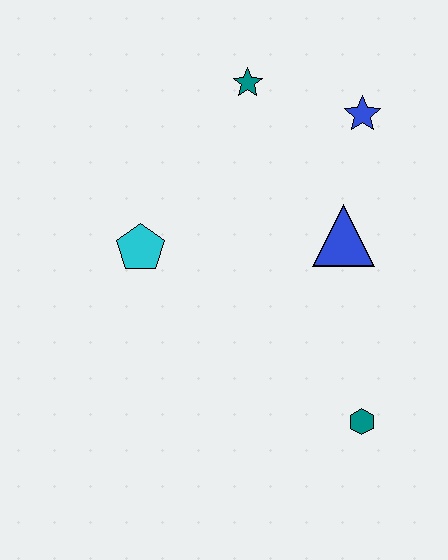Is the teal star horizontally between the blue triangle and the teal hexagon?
No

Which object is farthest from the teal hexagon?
The teal star is farthest from the teal hexagon.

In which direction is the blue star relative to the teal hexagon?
The blue star is above the teal hexagon.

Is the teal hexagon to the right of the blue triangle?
Yes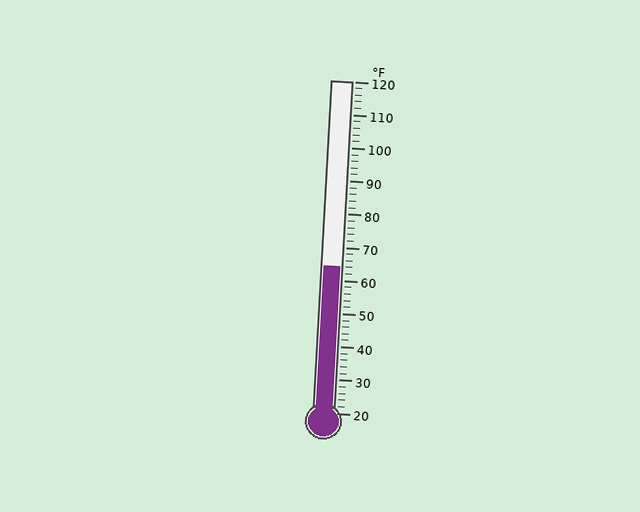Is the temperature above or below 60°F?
The temperature is above 60°F.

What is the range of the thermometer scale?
The thermometer scale ranges from 20°F to 120°F.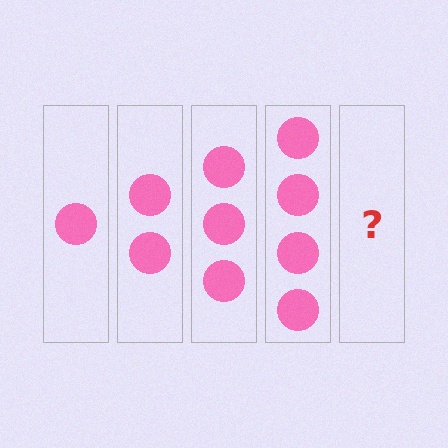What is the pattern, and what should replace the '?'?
The pattern is that each step adds one more circle. The '?' should be 5 circles.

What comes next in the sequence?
The next element should be 5 circles.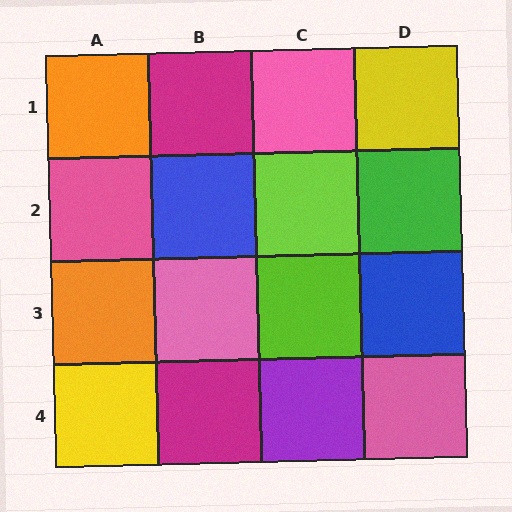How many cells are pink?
4 cells are pink.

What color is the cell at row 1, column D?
Yellow.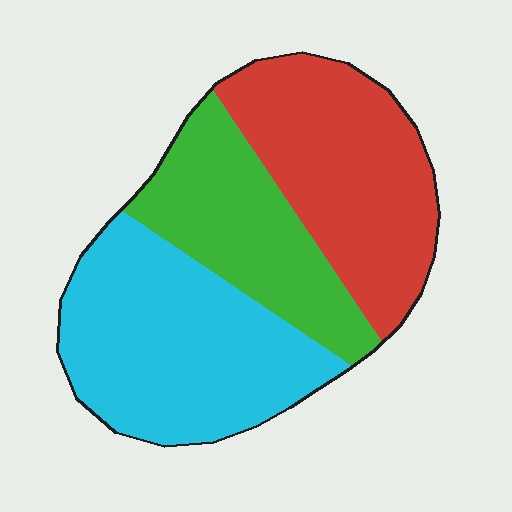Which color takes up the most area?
Cyan, at roughly 40%.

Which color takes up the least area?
Green, at roughly 25%.